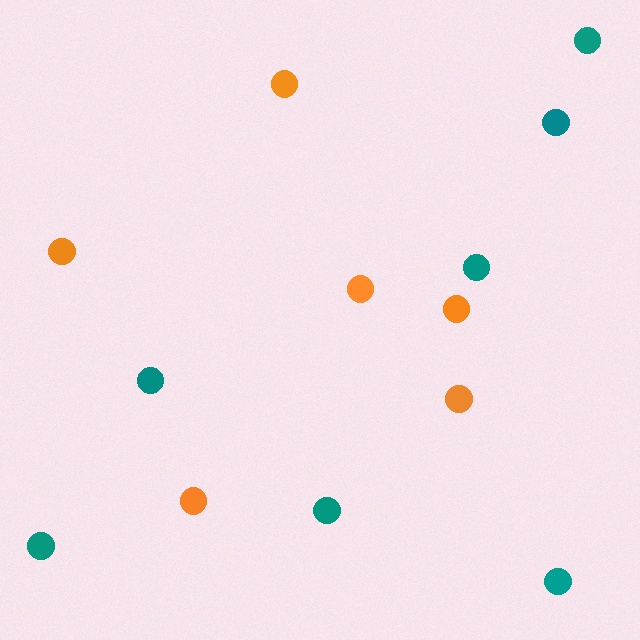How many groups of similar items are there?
There are 2 groups: one group of orange circles (6) and one group of teal circles (7).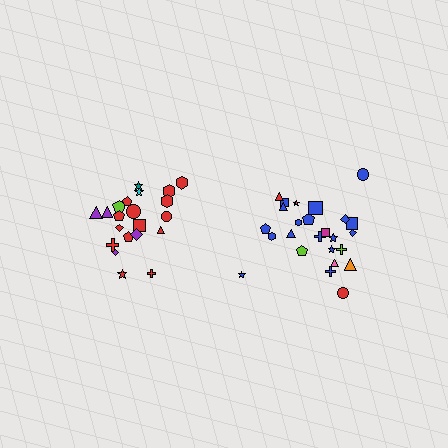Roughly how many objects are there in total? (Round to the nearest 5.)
Roughly 45 objects in total.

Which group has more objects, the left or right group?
The right group.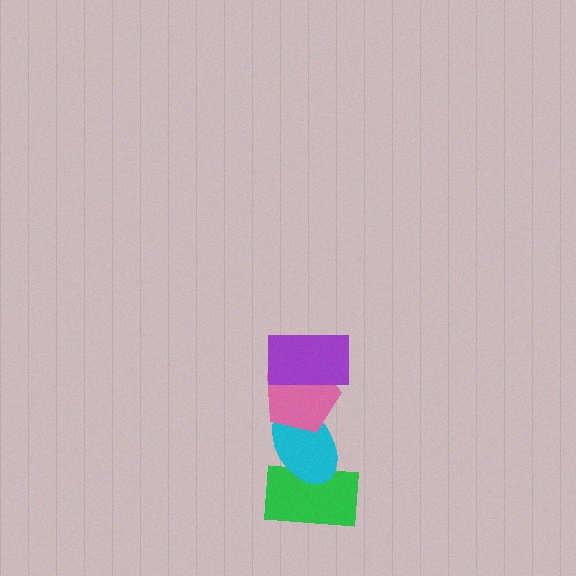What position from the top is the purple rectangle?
The purple rectangle is 1st from the top.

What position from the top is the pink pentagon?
The pink pentagon is 2nd from the top.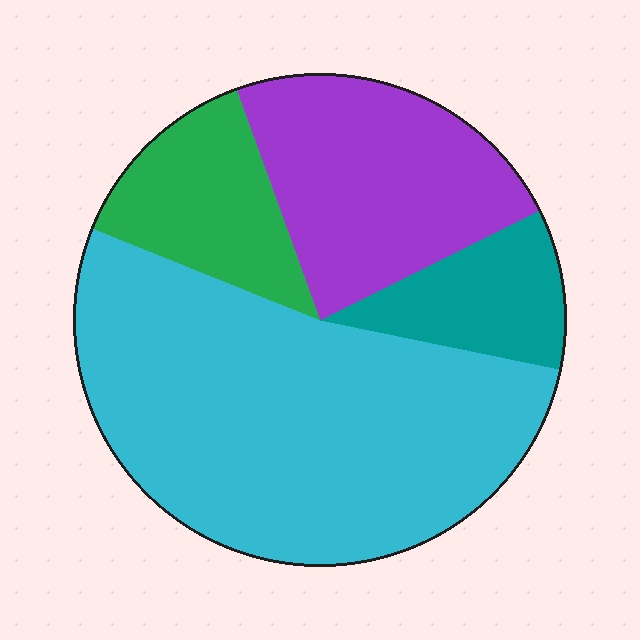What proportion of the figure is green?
Green covers 13% of the figure.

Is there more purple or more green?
Purple.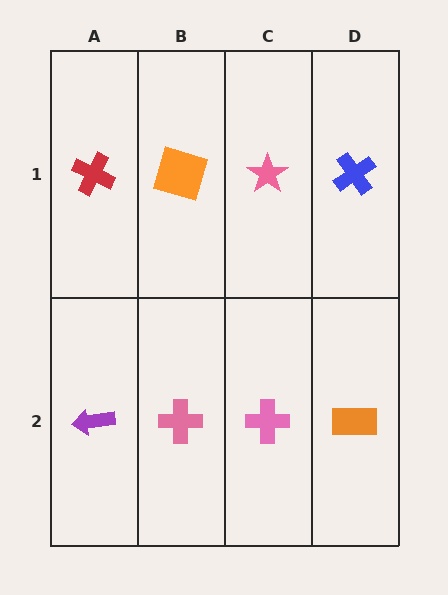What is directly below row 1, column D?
An orange rectangle.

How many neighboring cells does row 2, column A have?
2.